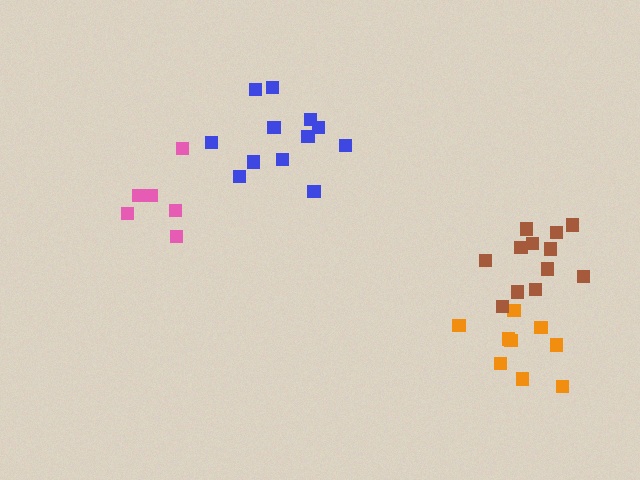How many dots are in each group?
Group 1: 6 dots, Group 2: 9 dots, Group 3: 12 dots, Group 4: 12 dots (39 total).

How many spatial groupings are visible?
There are 4 spatial groupings.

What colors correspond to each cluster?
The clusters are colored: pink, orange, blue, brown.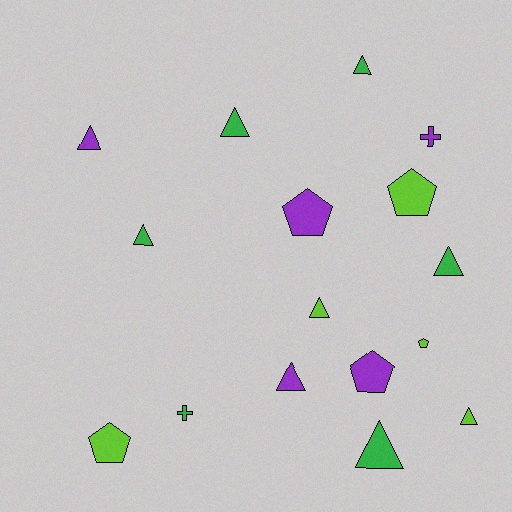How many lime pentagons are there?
There are 3 lime pentagons.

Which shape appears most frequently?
Triangle, with 9 objects.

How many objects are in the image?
There are 16 objects.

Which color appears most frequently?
Green, with 6 objects.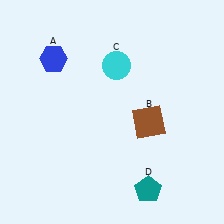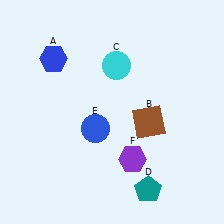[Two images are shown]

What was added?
A blue circle (E), a purple hexagon (F) were added in Image 2.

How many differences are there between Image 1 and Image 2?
There are 2 differences between the two images.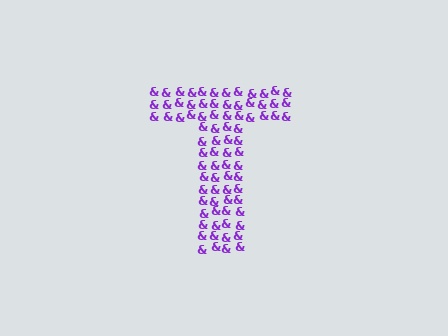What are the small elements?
The small elements are ampersands.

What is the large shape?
The large shape is the letter T.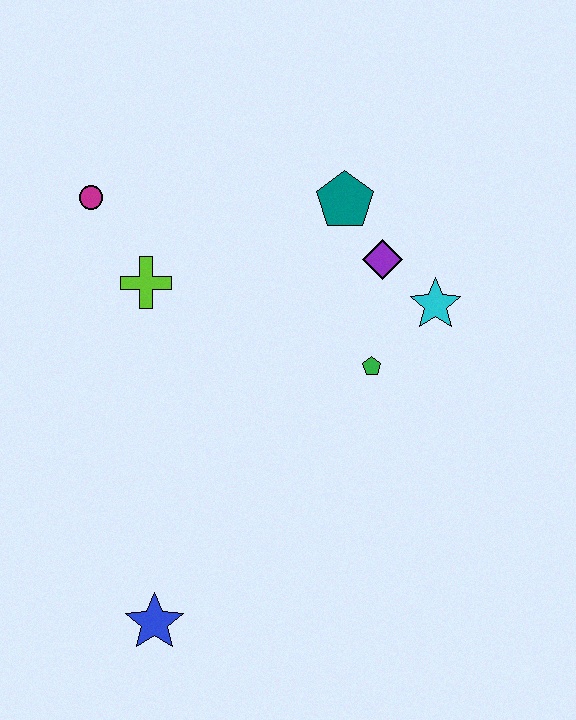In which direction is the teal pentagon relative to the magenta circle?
The teal pentagon is to the right of the magenta circle.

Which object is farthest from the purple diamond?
The blue star is farthest from the purple diamond.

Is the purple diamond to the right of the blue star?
Yes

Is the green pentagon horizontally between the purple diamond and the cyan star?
No